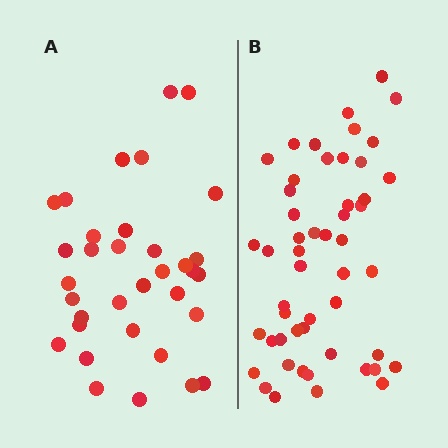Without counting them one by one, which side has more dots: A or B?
Region B (the right region) has more dots.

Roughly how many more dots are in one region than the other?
Region B has approximately 15 more dots than region A.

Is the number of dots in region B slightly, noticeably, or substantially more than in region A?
Region B has substantially more. The ratio is roughly 1.5 to 1.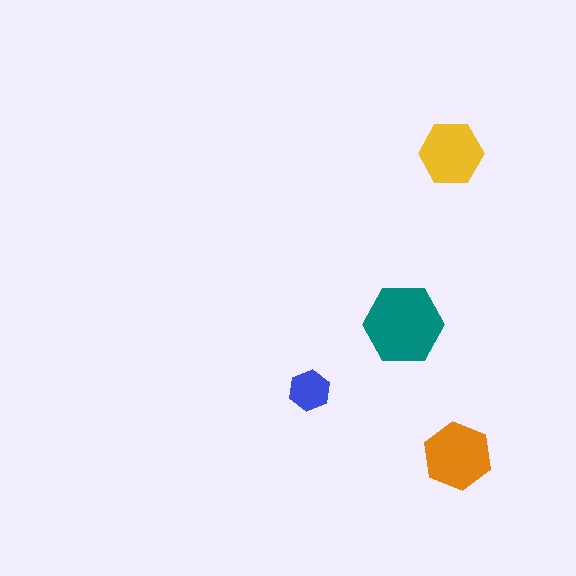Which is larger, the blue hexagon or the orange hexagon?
The orange one.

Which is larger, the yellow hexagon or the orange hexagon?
The orange one.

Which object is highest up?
The yellow hexagon is topmost.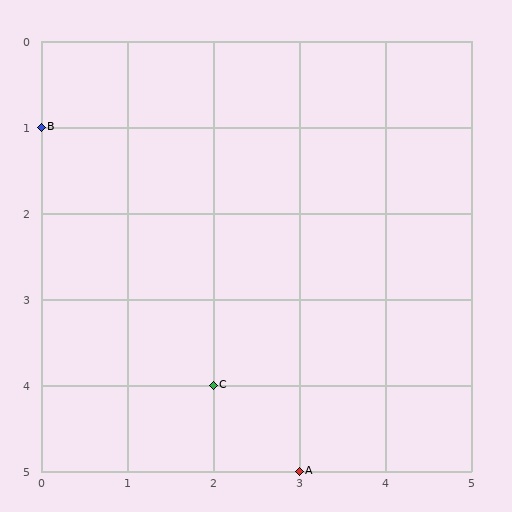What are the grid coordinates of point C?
Point C is at grid coordinates (2, 4).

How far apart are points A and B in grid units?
Points A and B are 3 columns and 4 rows apart (about 5.0 grid units diagonally).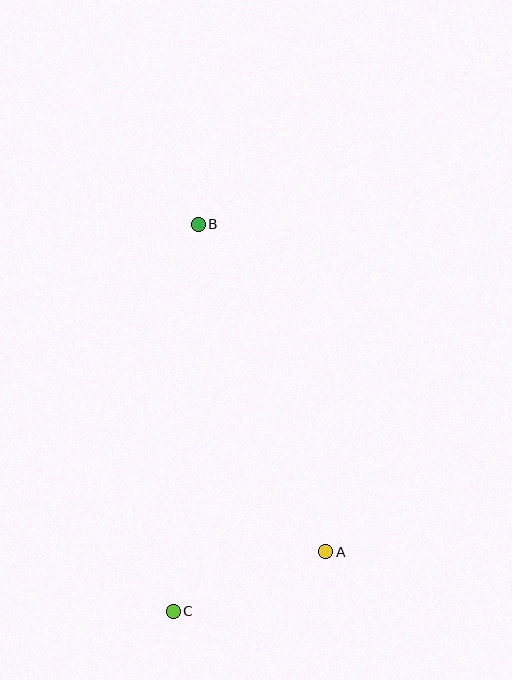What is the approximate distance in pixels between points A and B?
The distance between A and B is approximately 351 pixels.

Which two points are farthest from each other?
Points B and C are farthest from each other.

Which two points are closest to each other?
Points A and C are closest to each other.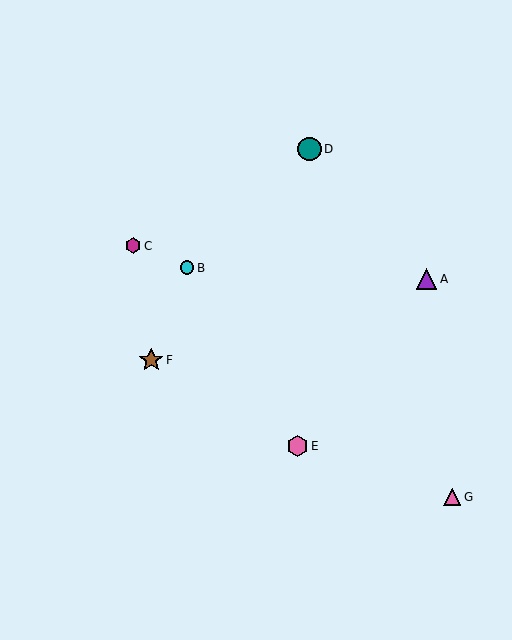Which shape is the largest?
The brown star (labeled F) is the largest.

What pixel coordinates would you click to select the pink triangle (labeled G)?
Click at (452, 497) to select the pink triangle G.